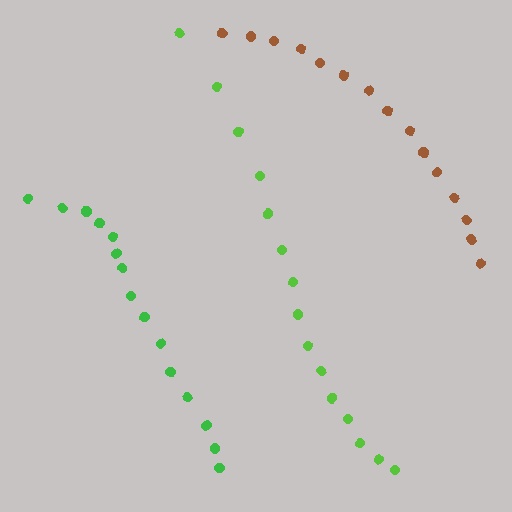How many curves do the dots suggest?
There are 3 distinct paths.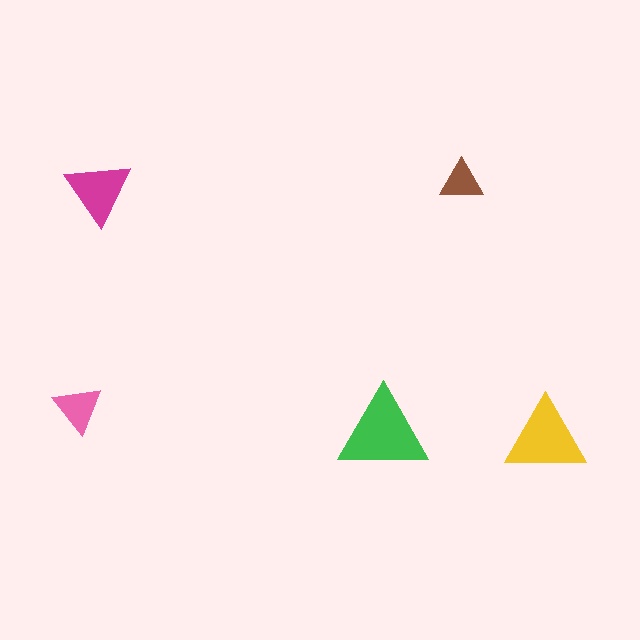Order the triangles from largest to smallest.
the green one, the yellow one, the magenta one, the pink one, the brown one.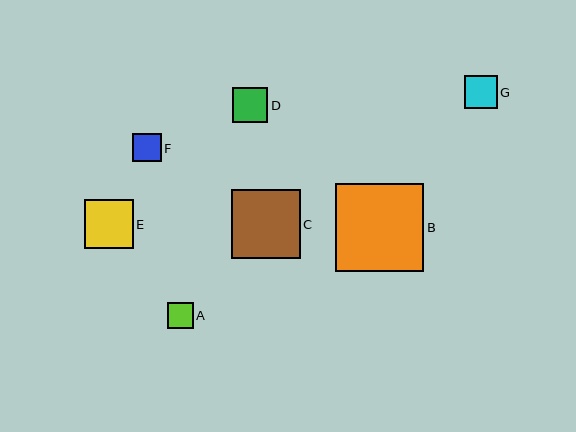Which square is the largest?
Square B is the largest with a size of approximately 88 pixels.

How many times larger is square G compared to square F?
Square G is approximately 1.2 times the size of square F.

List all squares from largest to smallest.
From largest to smallest: B, C, E, D, G, F, A.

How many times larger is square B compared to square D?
Square B is approximately 2.5 times the size of square D.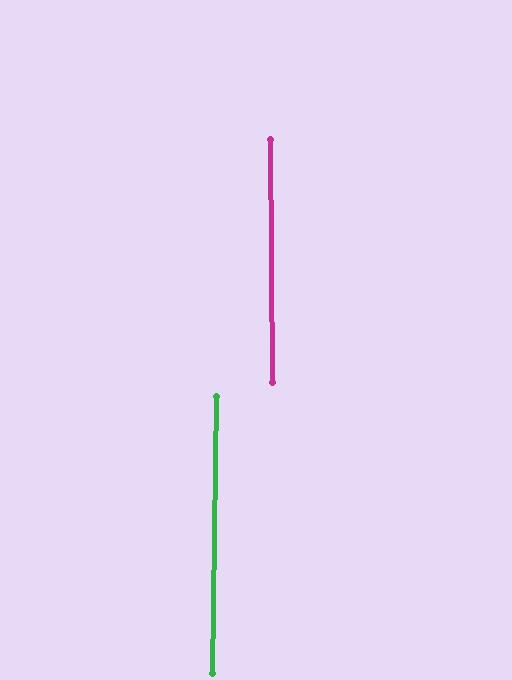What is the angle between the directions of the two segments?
Approximately 1 degree.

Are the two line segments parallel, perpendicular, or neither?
Parallel — their directions differ by only 1.1°.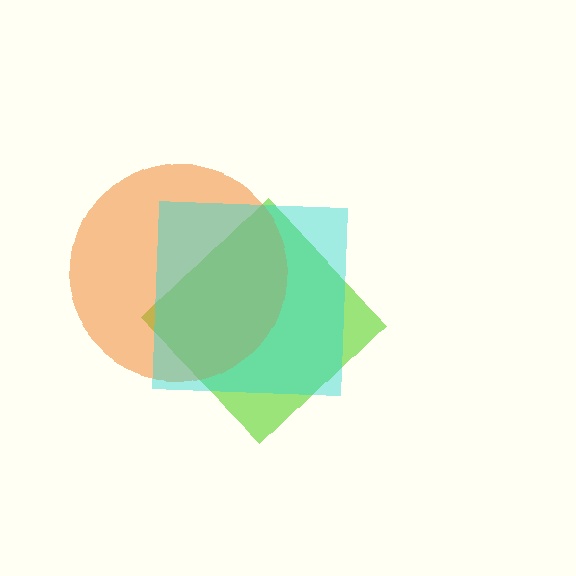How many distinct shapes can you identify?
There are 3 distinct shapes: a lime diamond, an orange circle, a cyan square.